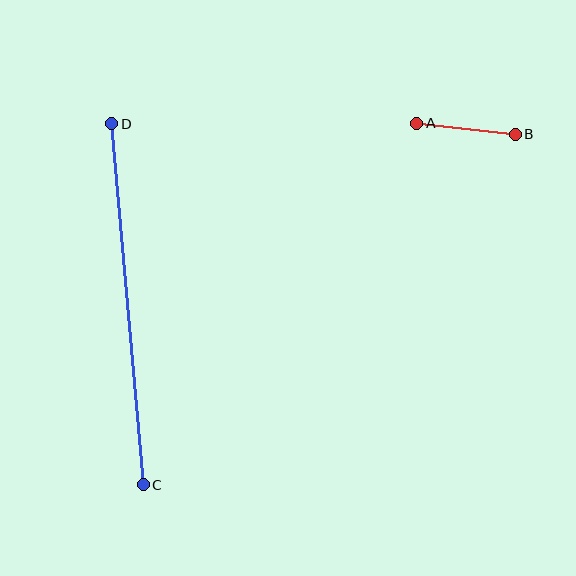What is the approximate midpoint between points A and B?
The midpoint is at approximately (466, 129) pixels.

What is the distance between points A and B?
The distance is approximately 99 pixels.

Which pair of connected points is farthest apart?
Points C and D are farthest apart.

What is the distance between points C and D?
The distance is approximately 362 pixels.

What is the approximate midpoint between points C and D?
The midpoint is at approximately (127, 304) pixels.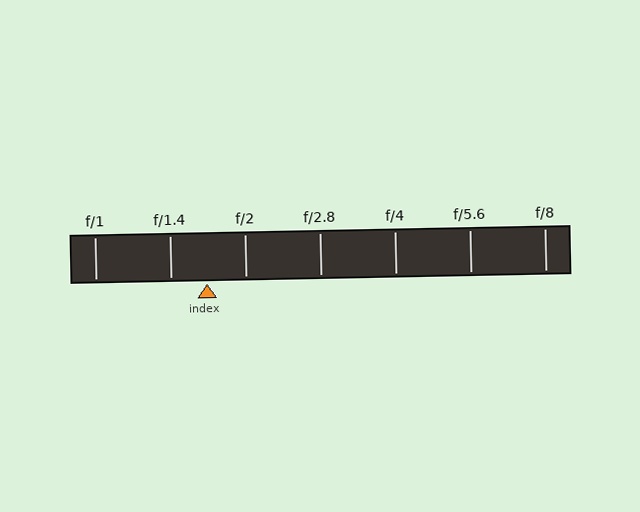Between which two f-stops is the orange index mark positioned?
The index mark is between f/1.4 and f/2.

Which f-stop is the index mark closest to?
The index mark is closest to f/1.4.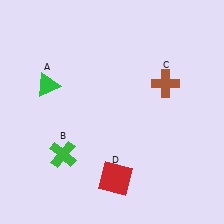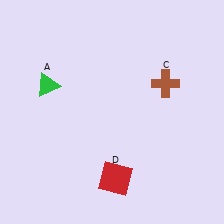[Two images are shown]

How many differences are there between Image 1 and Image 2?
There is 1 difference between the two images.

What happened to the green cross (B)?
The green cross (B) was removed in Image 2. It was in the bottom-left area of Image 1.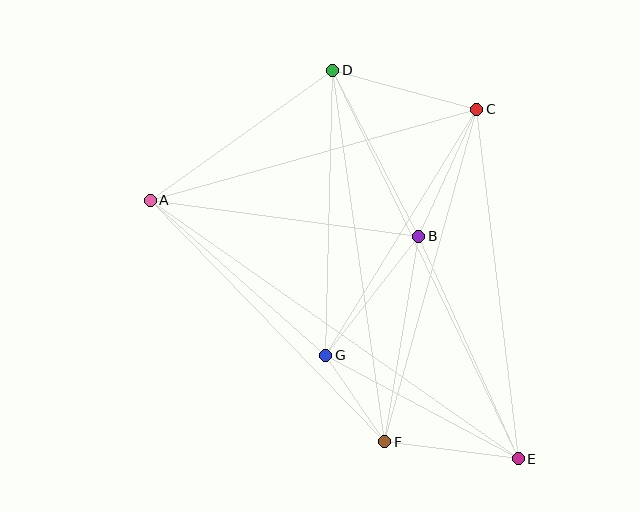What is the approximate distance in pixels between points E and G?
The distance between E and G is approximately 219 pixels.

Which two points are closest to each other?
Points F and G are closest to each other.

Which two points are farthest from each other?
Points A and E are farthest from each other.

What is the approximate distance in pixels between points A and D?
The distance between A and D is approximately 224 pixels.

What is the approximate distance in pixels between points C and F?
The distance between C and F is approximately 345 pixels.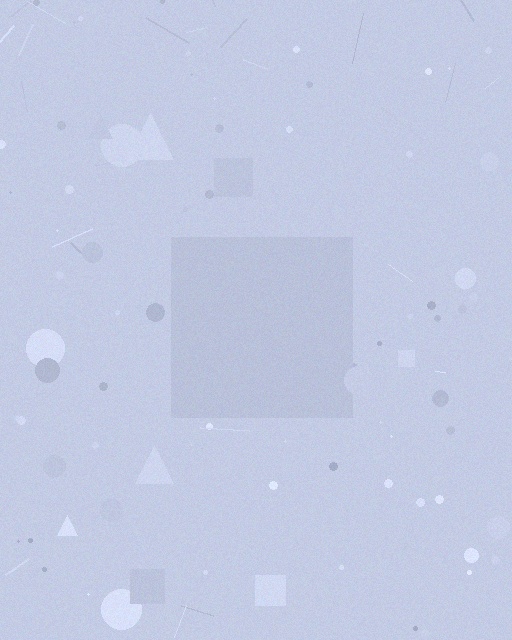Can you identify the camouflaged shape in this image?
The camouflaged shape is a square.